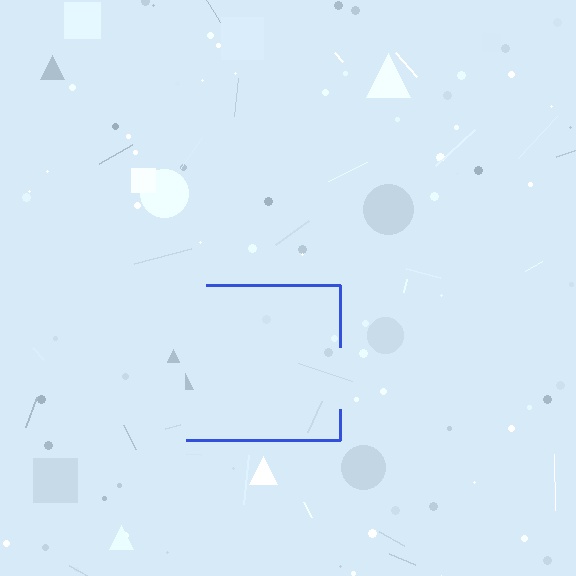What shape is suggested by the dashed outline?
The dashed outline suggests a square.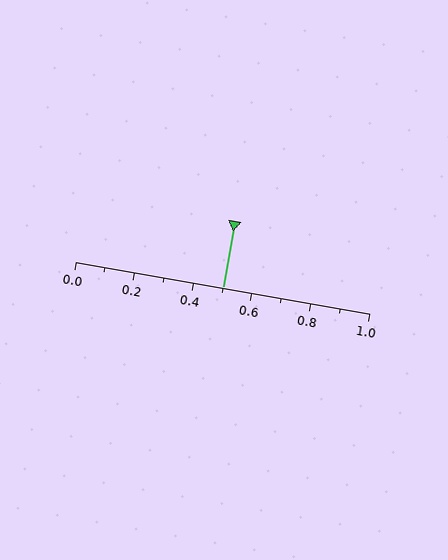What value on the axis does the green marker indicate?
The marker indicates approximately 0.5.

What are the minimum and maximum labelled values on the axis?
The axis runs from 0.0 to 1.0.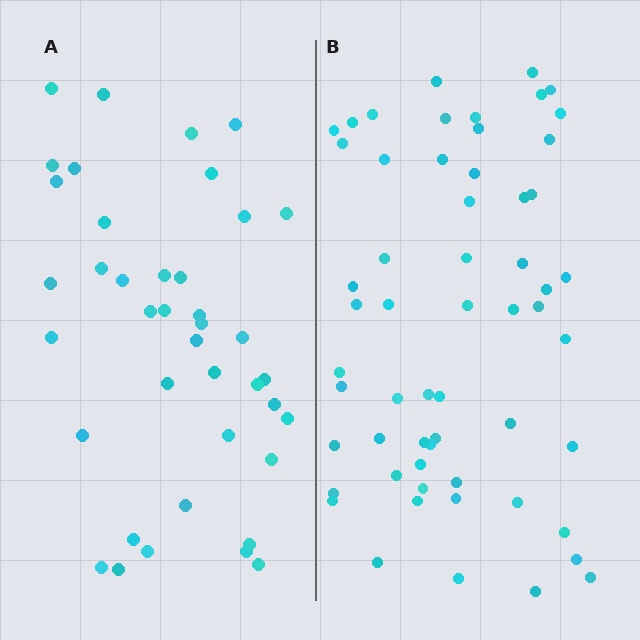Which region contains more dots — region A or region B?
Region B (the right region) has more dots.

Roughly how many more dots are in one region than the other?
Region B has approximately 20 more dots than region A.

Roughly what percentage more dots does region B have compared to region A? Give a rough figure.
About 45% more.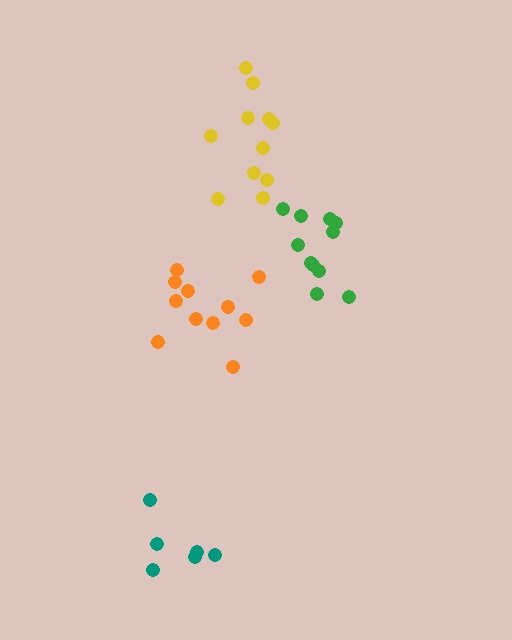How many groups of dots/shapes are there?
There are 4 groups.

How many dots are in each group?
Group 1: 11 dots, Group 2: 11 dots, Group 3: 11 dots, Group 4: 6 dots (39 total).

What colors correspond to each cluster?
The clusters are colored: green, yellow, orange, teal.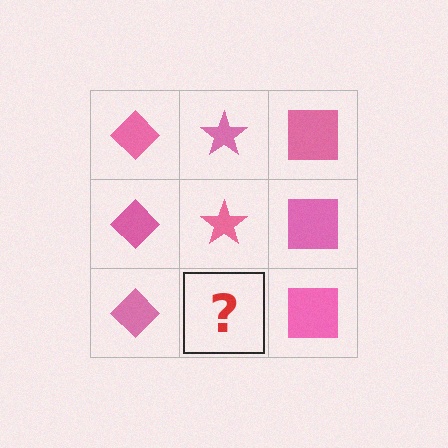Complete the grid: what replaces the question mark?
The question mark should be replaced with a pink star.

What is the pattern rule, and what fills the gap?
The rule is that each column has a consistent shape. The gap should be filled with a pink star.